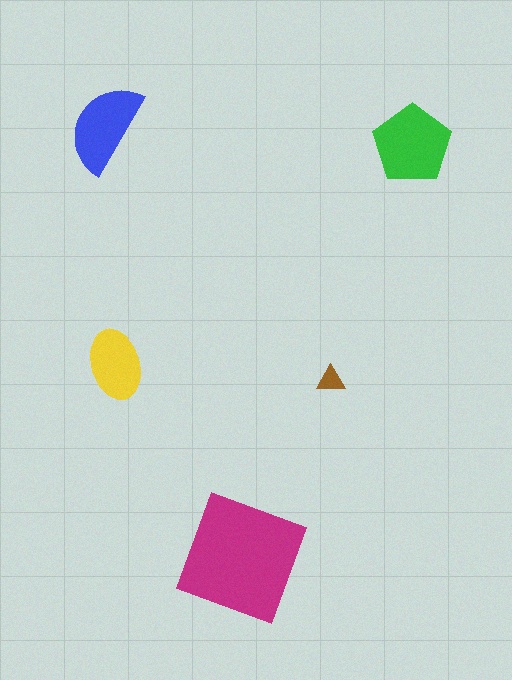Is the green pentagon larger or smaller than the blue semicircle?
Larger.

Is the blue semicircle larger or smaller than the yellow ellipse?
Larger.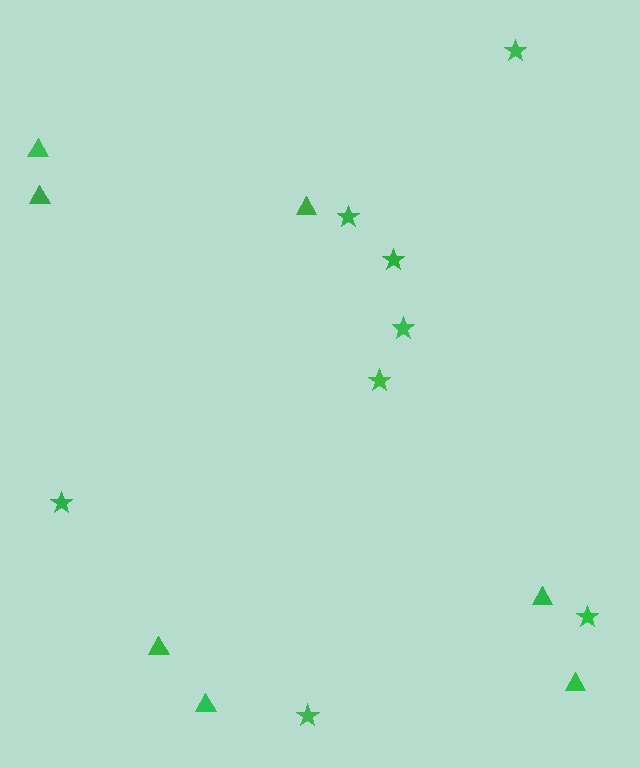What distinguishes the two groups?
There are 2 groups: one group of triangles (7) and one group of stars (8).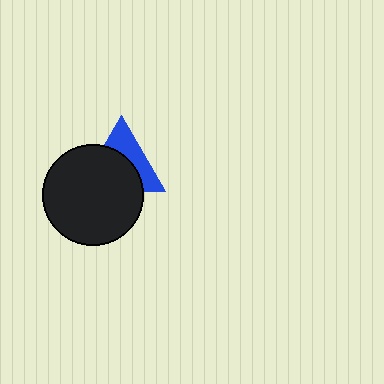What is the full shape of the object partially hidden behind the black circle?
The partially hidden object is a blue triangle.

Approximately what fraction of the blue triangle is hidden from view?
Roughly 57% of the blue triangle is hidden behind the black circle.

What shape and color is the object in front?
The object in front is a black circle.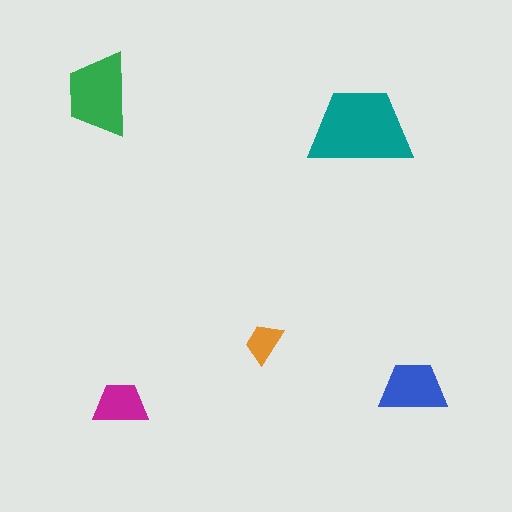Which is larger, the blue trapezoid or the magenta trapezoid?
The blue one.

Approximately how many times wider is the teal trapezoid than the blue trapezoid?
About 1.5 times wider.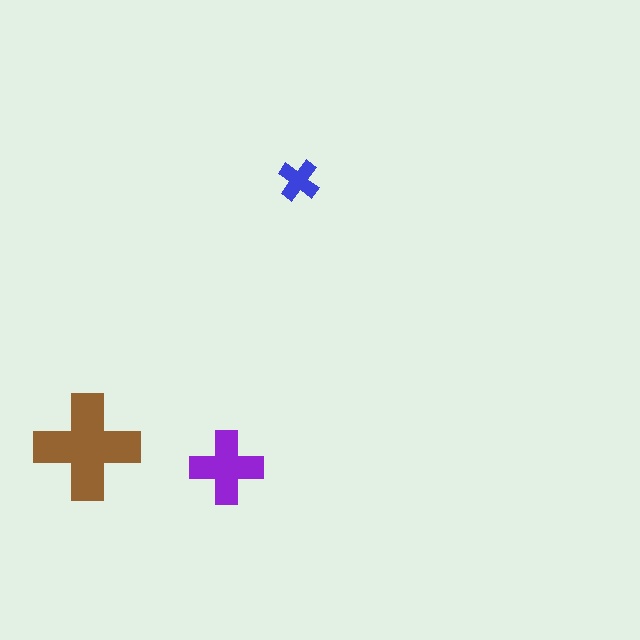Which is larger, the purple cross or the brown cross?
The brown one.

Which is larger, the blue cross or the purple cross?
The purple one.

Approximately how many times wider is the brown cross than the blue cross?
About 2.5 times wider.